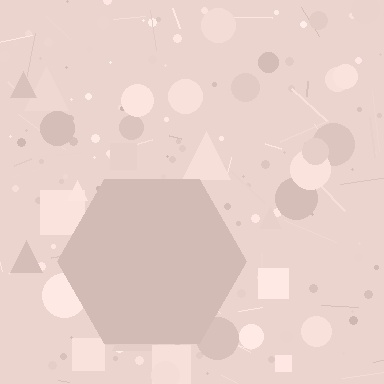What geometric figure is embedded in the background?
A hexagon is embedded in the background.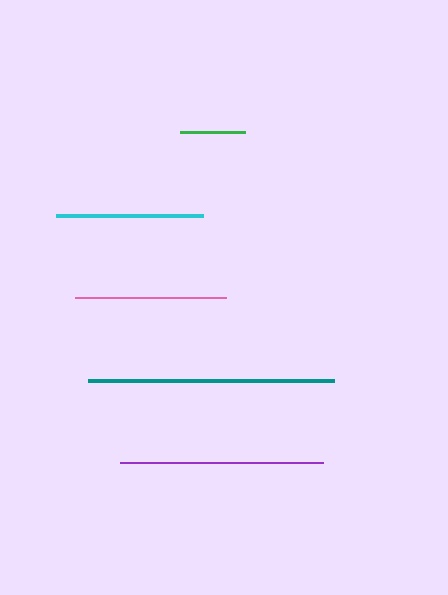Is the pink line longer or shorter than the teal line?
The teal line is longer than the pink line.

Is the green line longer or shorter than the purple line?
The purple line is longer than the green line.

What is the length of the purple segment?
The purple segment is approximately 204 pixels long.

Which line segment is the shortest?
The green line is the shortest at approximately 65 pixels.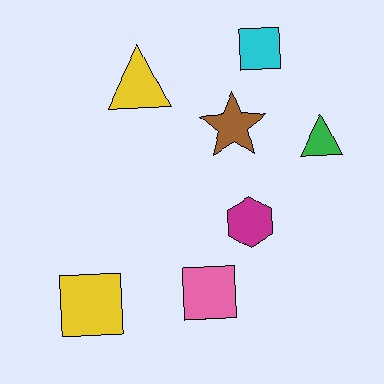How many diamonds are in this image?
There are no diamonds.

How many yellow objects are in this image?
There are 2 yellow objects.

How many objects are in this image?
There are 7 objects.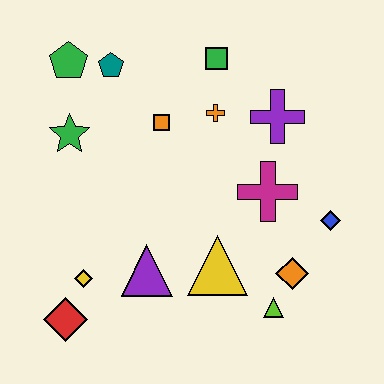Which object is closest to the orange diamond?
The lime triangle is closest to the orange diamond.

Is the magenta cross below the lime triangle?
No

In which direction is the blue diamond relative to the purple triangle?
The blue diamond is to the right of the purple triangle.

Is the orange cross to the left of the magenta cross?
Yes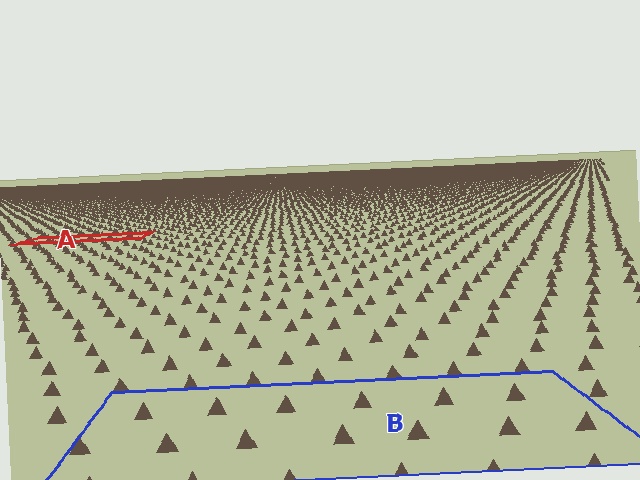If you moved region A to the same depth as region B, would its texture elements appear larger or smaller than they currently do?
They would appear larger. At a closer depth, the same texture elements are projected at a bigger on-screen size.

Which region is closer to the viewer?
Region B is closer. The texture elements there are larger and more spread out.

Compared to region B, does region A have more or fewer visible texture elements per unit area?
Region A has more texture elements per unit area — they are packed more densely because it is farther away.